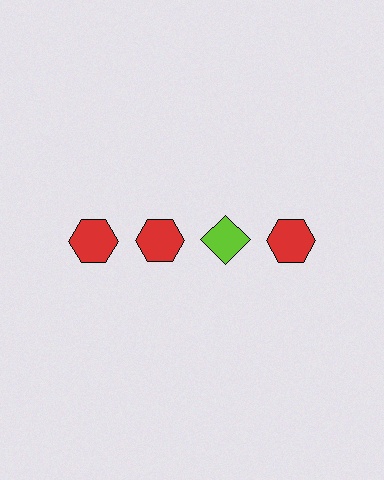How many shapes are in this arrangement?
There are 4 shapes arranged in a grid pattern.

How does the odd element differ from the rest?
It differs in both color (lime instead of red) and shape (diamond instead of hexagon).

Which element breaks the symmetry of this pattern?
The lime diamond in the top row, center column breaks the symmetry. All other shapes are red hexagons.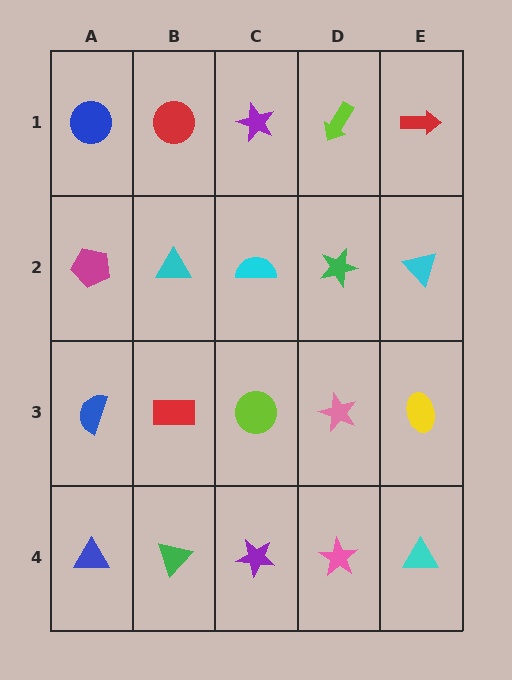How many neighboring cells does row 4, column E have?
2.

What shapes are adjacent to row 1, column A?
A magenta pentagon (row 2, column A), a red circle (row 1, column B).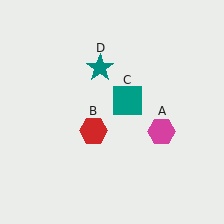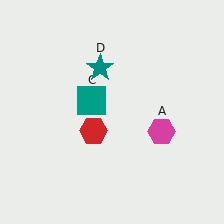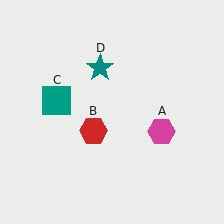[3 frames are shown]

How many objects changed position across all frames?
1 object changed position: teal square (object C).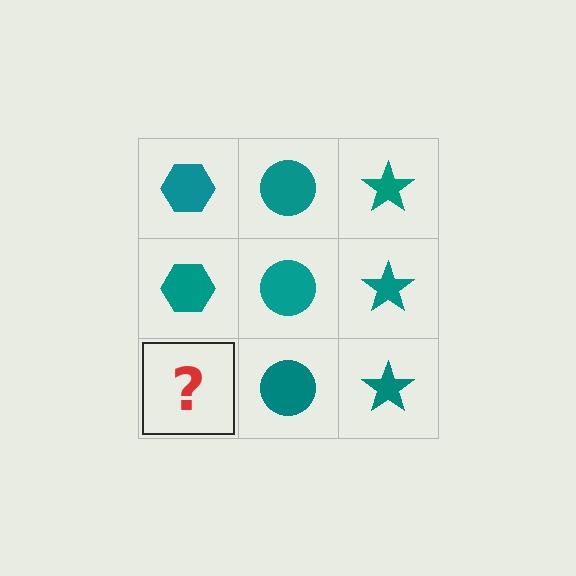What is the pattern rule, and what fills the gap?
The rule is that each column has a consistent shape. The gap should be filled with a teal hexagon.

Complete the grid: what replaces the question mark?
The question mark should be replaced with a teal hexagon.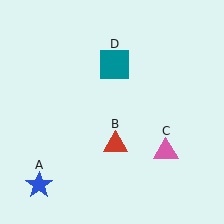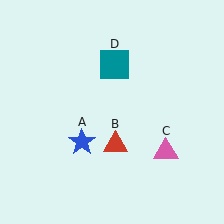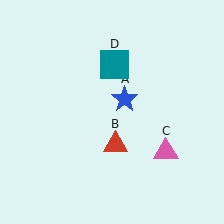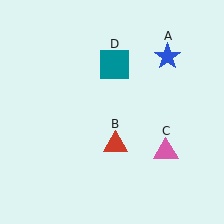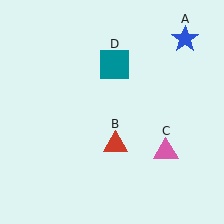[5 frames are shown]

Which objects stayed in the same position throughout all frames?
Red triangle (object B) and pink triangle (object C) and teal square (object D) remained stationary.